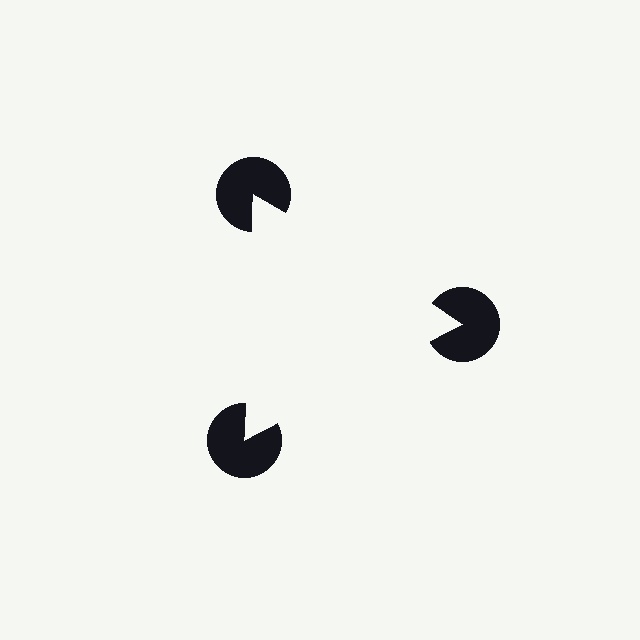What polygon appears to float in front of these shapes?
An illusory triangle — its edges are inferred from the aligned wedge cuts in the pac-man discs, not physically drawn.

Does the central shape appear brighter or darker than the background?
It typically appears slightly brighter than the background, even though no actual brightness change is drawn.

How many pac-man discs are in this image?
There are 3 — one at each vertex of the illusory triangle.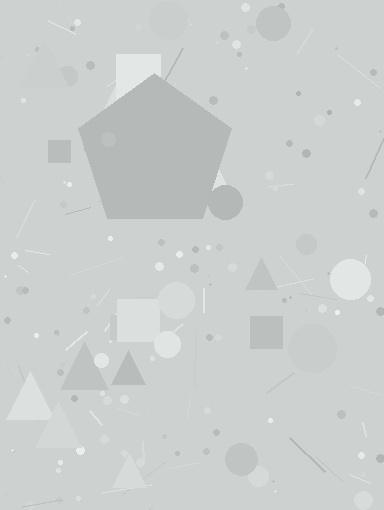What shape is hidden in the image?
A pentagon is hidden in the image.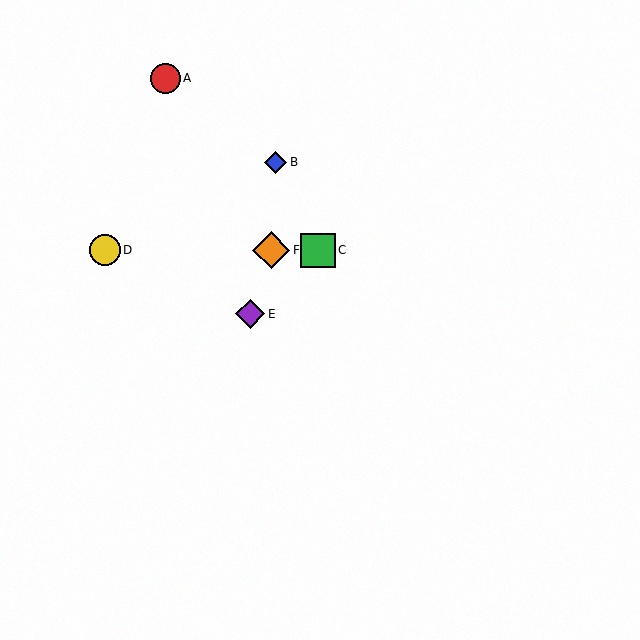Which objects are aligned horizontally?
Objects C, D, F are aligned horizontally.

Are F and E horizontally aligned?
No, F is at y≈250 and E is at y≈314.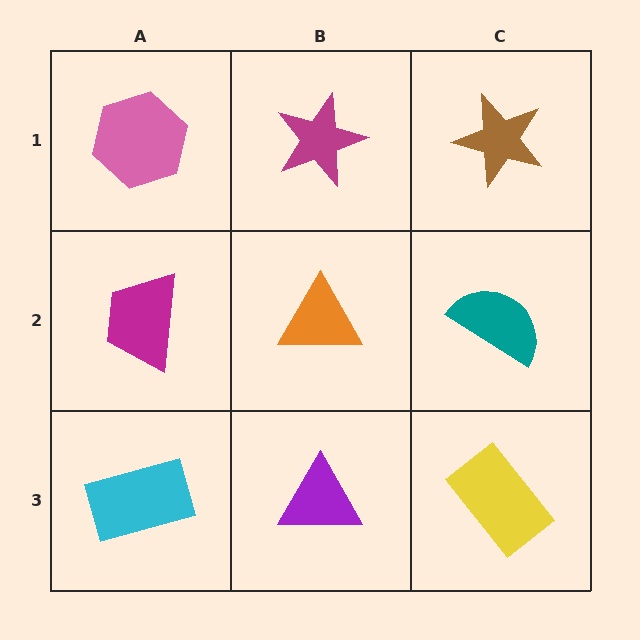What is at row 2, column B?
An orange triangle.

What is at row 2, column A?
A magenta trapezoid.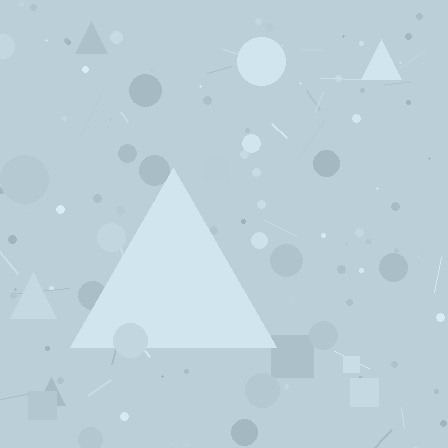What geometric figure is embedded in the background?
A triangle is embedded in the background.